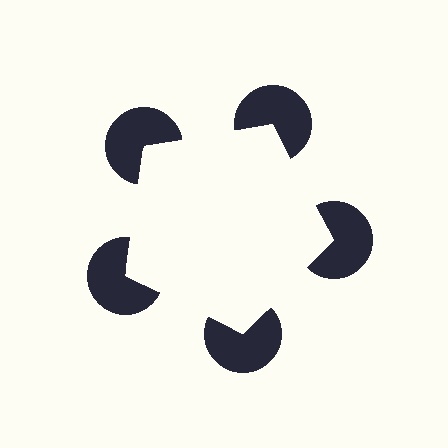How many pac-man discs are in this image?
There are 5 — one at each vertex of the illusory pentagon.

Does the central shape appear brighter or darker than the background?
It typically appears slightly brighter than the background, even though no actual brightness change is drawn.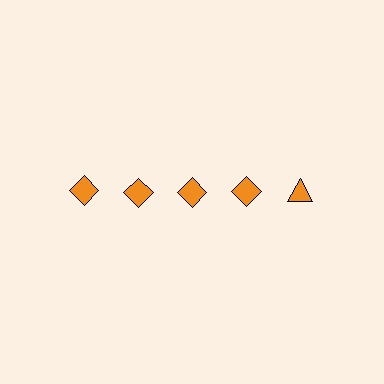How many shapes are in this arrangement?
There are 5 shapes arranged in a grid pattern.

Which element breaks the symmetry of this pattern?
The orange triangle in the top row, rightmost column breaks the symmetry. All other shapes are orange diamonds.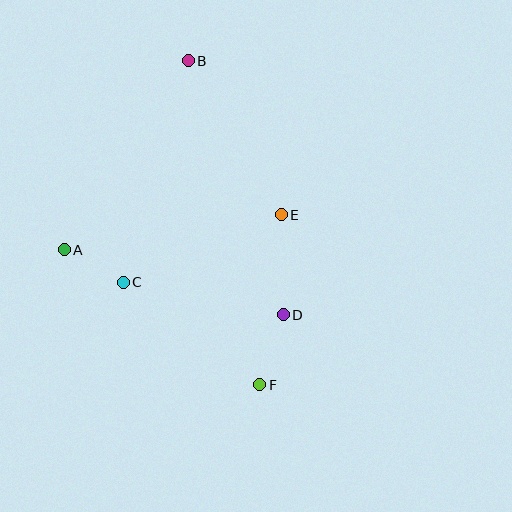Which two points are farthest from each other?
Points B and F are farthest from each other.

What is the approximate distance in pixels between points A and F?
The distance between A and F is approximately 237 pixels.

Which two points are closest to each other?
Points A and C are closest to each other.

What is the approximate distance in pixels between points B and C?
The distance between B and C is approximately 231 pixels.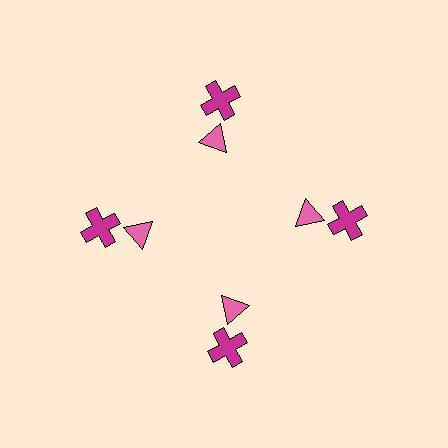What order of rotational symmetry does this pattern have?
This pattern has 4-fold rotational symmetry.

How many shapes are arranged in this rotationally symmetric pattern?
There are 8 shapes, arranged in 4 groups of 2.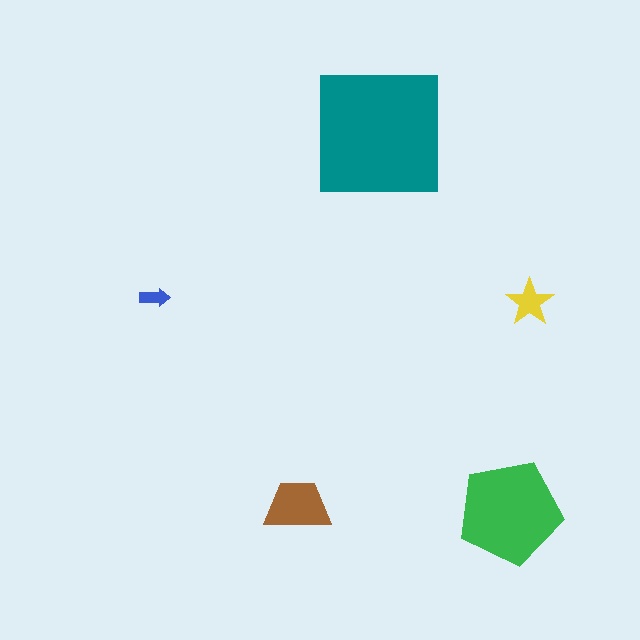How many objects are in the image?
There are 5 objects in the image.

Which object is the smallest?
The blue arrow.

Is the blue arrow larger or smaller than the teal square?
Smaller.